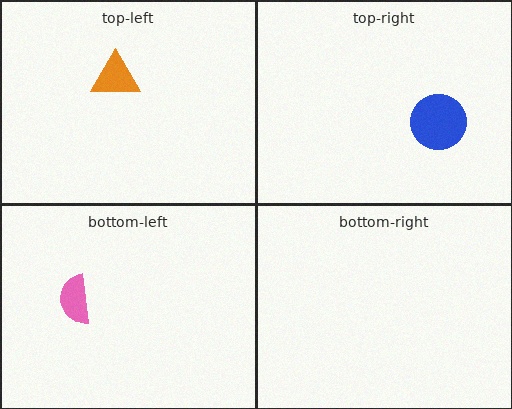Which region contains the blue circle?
The top-right region.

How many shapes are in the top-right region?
1.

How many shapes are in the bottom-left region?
1.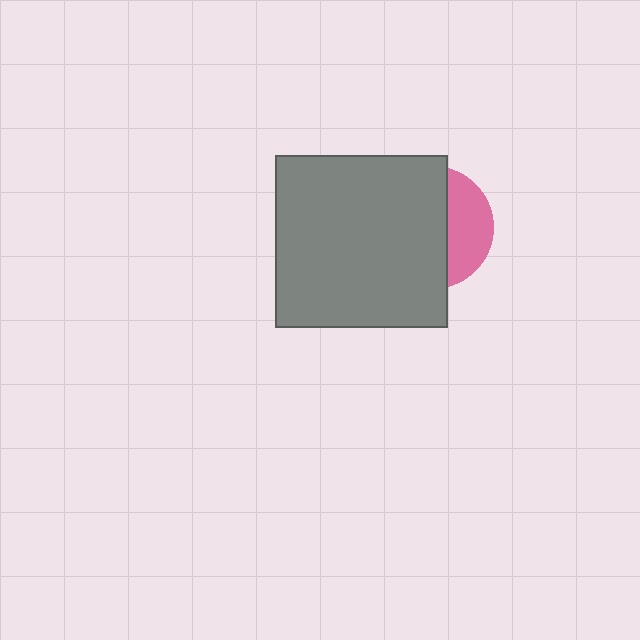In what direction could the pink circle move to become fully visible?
The pink circle could move right. That would shift it out from behind the gray square entirely.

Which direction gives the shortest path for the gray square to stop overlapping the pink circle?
Moving left gives the shortest separation.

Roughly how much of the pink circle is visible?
A small part of it is visible (roughly 35%).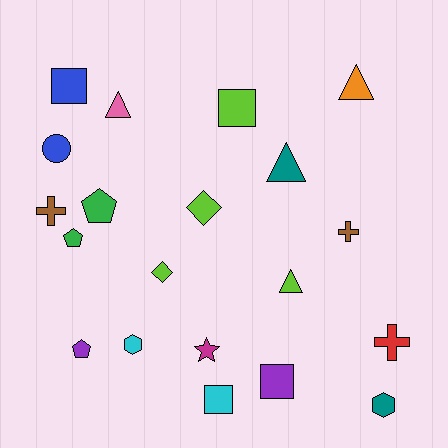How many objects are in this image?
There are 20 objects.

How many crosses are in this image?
There are 3 crosses.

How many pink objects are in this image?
There is 1 pink object.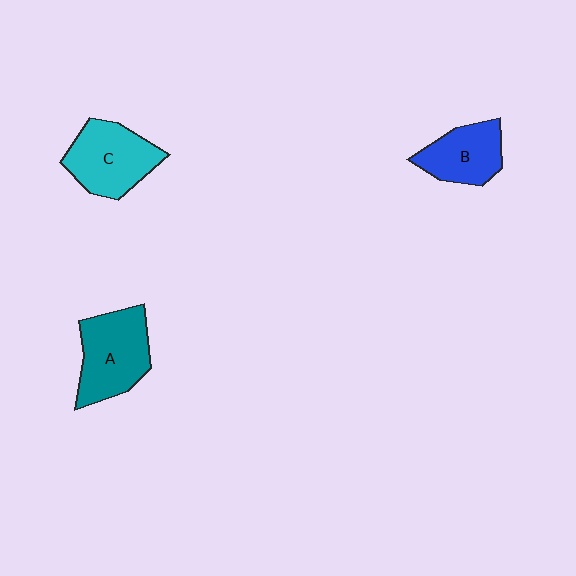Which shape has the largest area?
Shape A (teal).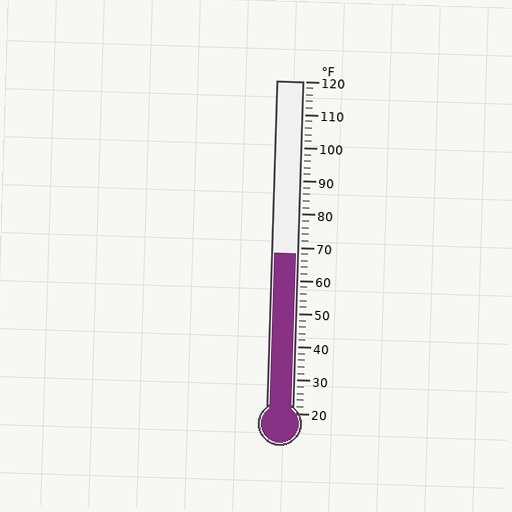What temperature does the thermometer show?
The thermometer shows approximately 68°F.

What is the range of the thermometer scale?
The thermometer scale ranges from 20°F to 120°F.